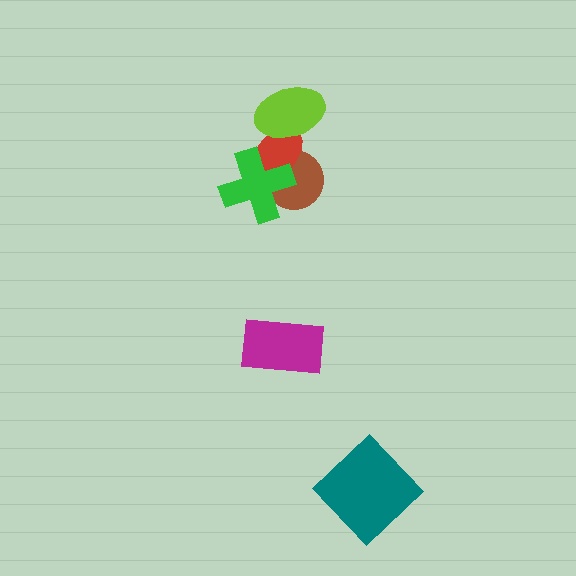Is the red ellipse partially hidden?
Yes, it is partially covered by another shape.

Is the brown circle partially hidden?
Yes, it is partially covered by another shape.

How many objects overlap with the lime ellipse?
1 object overlaps with the lime ellipse.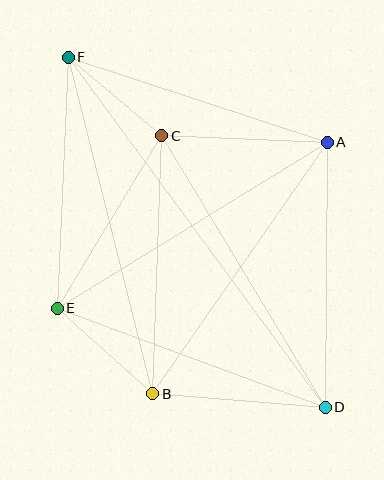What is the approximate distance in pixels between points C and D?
The distance between C and D is approximately 317 pixels.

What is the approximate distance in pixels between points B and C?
The distance between B and C is approximately 258 pixels.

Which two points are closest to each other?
Points C and F are closest to each other.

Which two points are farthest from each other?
Points D and F are farthest from each other.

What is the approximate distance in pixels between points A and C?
The distance between A and C is approximately 166 pixels.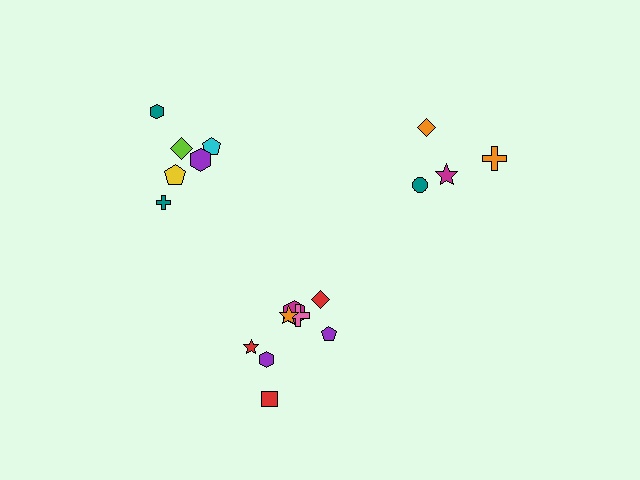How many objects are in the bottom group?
There are 8 objects.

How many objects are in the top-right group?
There are 4 objects.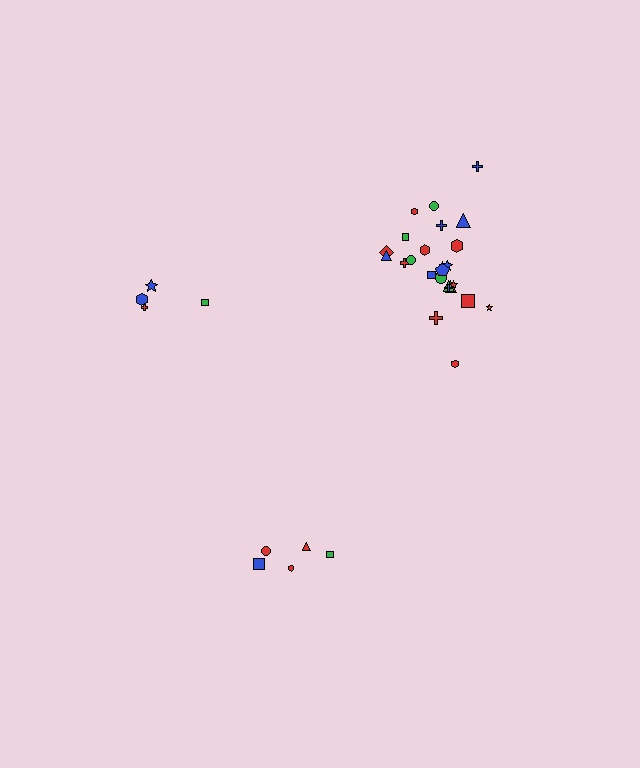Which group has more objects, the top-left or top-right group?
The top-right group.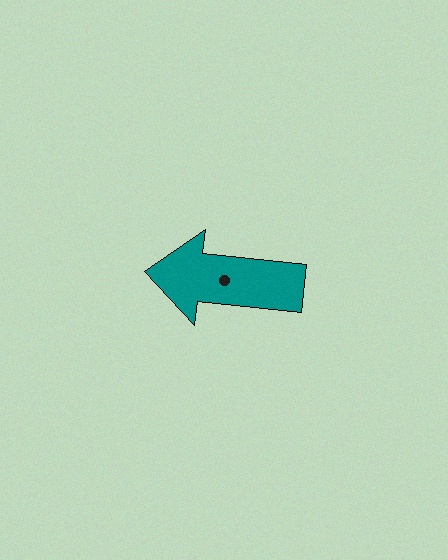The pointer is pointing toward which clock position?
Roughly 9 o'clock.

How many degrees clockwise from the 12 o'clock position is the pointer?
Approximately 276 degrees.